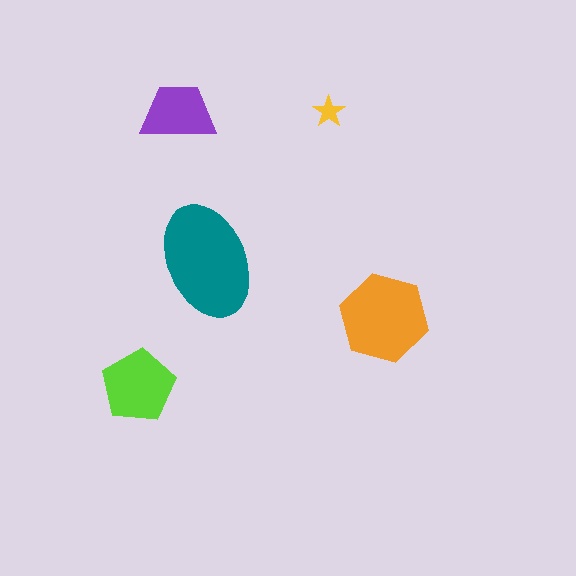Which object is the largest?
The teal ellipse.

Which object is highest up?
The purple trapezoid is topmost.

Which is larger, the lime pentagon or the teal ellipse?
The teal ellipse.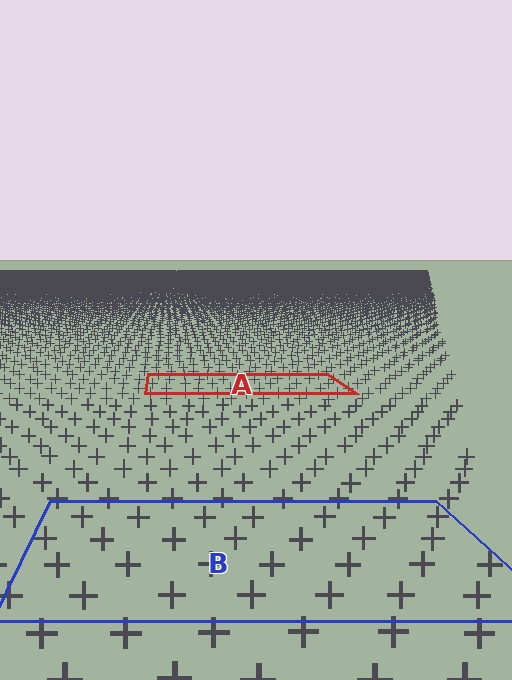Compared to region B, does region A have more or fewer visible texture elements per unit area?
Region A has more texture elements per unit area — they are packed more densely because it is farther away.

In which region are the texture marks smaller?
The texture marks are smaller in region A, because it is farther away.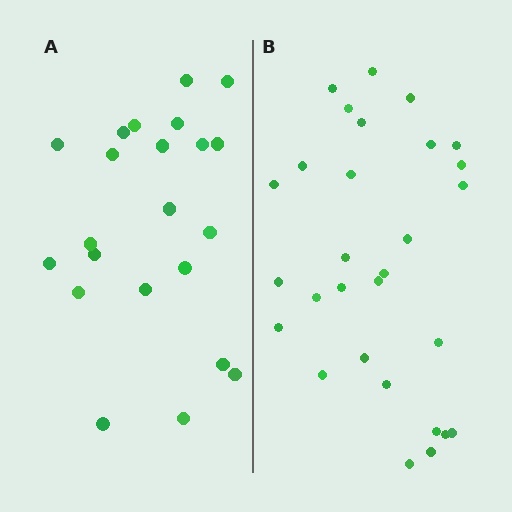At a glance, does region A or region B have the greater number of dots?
Region B (the right region) has more dots.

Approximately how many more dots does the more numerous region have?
Region B has roughly 8 or so more dots than region A.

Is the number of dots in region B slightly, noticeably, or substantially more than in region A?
Region B has noticeably more, but not dramatically so. The ratio is roughly 1.3 to 1.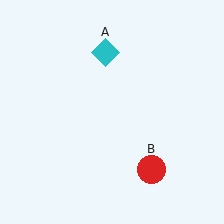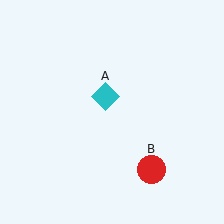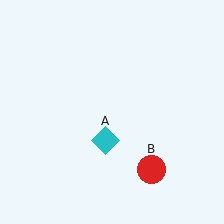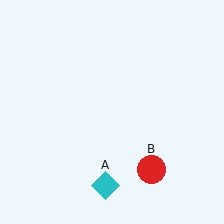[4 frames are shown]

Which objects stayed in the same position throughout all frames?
Red circle (object B) remained stationary.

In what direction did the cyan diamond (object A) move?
The cyan diamond (object A) moved down.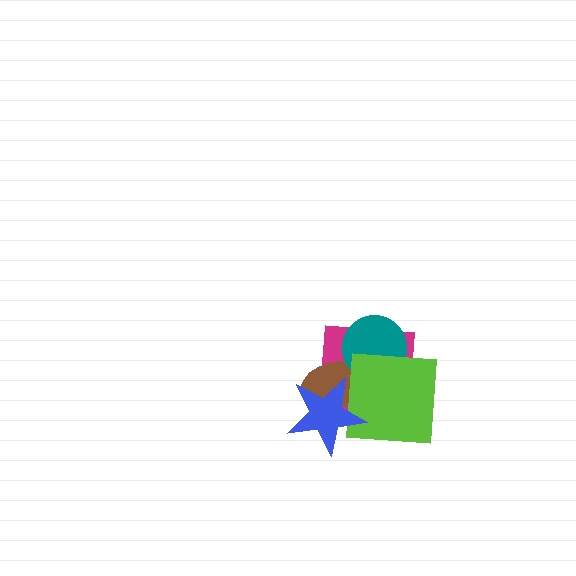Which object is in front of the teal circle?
The lime square is in front of the teal circle.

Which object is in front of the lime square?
The blue star is in front of the lime square.